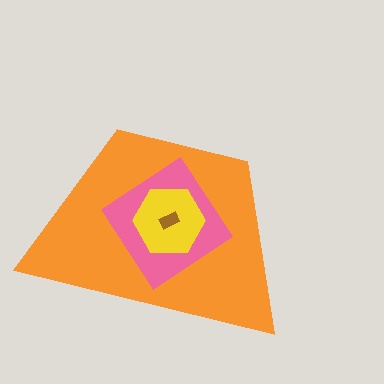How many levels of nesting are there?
4.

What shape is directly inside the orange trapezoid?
The pink diamond.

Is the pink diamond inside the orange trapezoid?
Yes.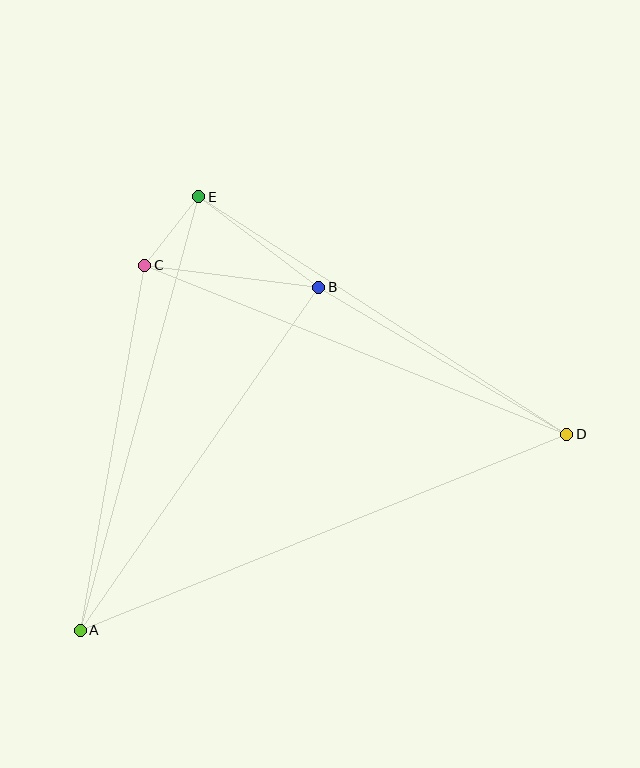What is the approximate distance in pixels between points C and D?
The distance between C and D is approximately 455 pixels.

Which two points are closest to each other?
Points C and E are closest to each other.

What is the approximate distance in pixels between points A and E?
The distance between A and E is approximately 450 pixels.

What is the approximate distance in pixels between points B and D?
The distance between B and D is approximately 288 pixels.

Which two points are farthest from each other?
Points A and D are farthest from each other.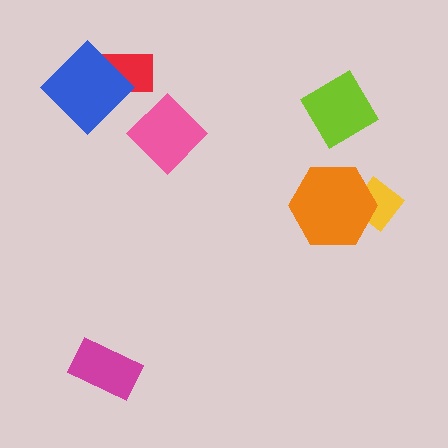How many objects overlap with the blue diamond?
1 object overlaps with the blue diamond.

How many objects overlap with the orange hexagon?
1 object overlaps with the orange hexagon.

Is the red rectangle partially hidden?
Yes, it is partially covered by another shape.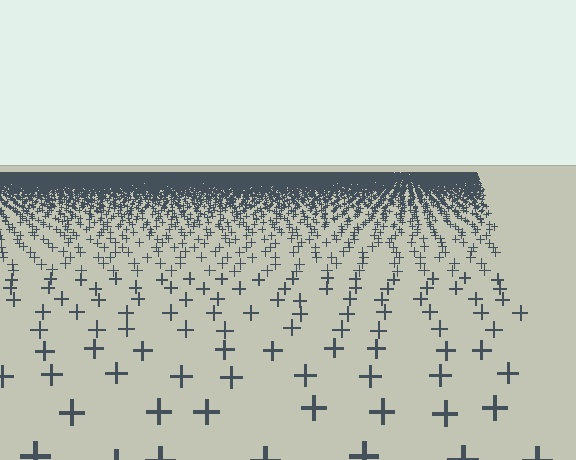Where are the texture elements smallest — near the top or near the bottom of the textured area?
Near the top.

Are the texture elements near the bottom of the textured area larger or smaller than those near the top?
Larger. Near the bottom, elements are closer to the viewer and appear at a bigger on-screen size.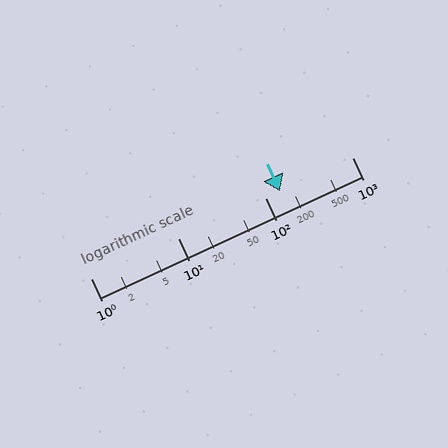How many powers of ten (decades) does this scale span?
The scale spans 3 decades, from 1 to 1000.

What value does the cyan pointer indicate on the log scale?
The pointer indicates approximately 150.